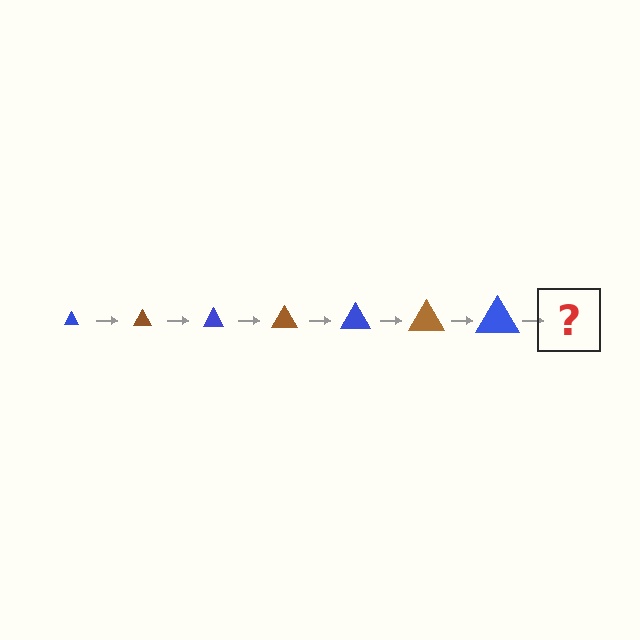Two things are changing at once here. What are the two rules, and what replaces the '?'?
The two rules are that the triangle grows larger each step and the color cycles through blue and brown. The '?' should be a brown triangle, larger than the previous one.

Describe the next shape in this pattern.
It should be a brown triangle, larger than the previous one.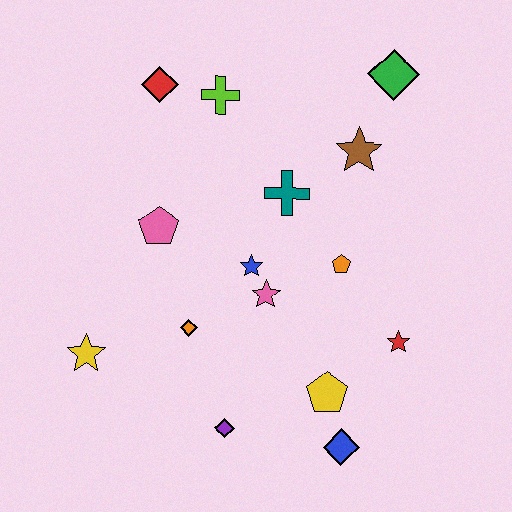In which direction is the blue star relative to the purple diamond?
The blue star is above the purple diamond.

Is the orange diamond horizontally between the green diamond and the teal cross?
No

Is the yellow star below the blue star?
Yes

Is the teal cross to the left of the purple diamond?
No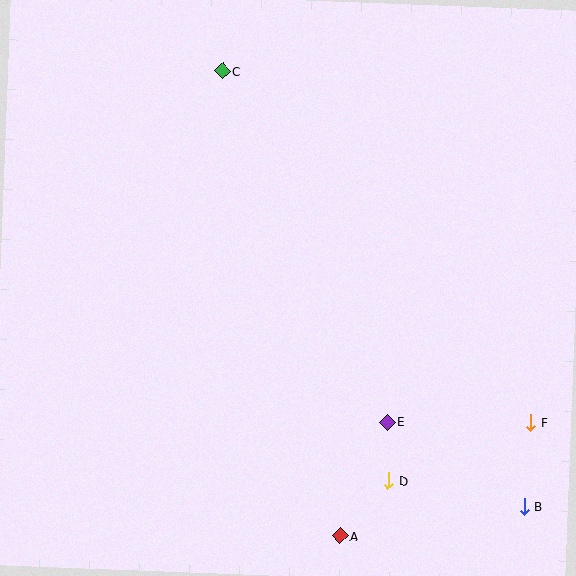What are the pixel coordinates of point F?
Point F is at (531, 423).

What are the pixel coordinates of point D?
Point D is at (389, 480).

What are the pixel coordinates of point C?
Point C is at (222, 71).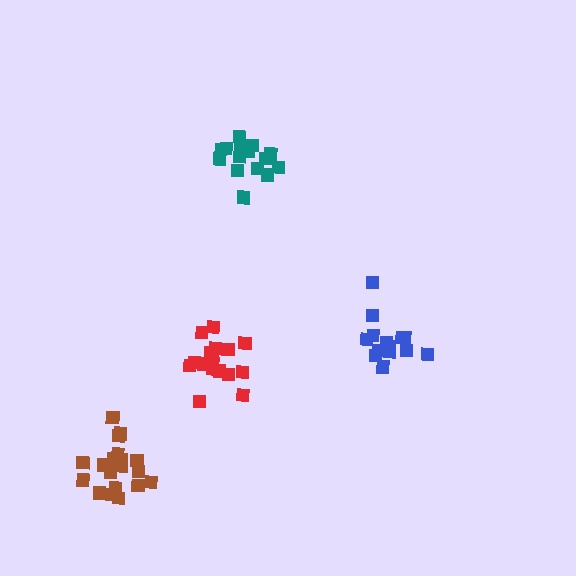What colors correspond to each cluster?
The clusters are colored: blue, brown, red, teal.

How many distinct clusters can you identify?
There are 4 distinct clusters.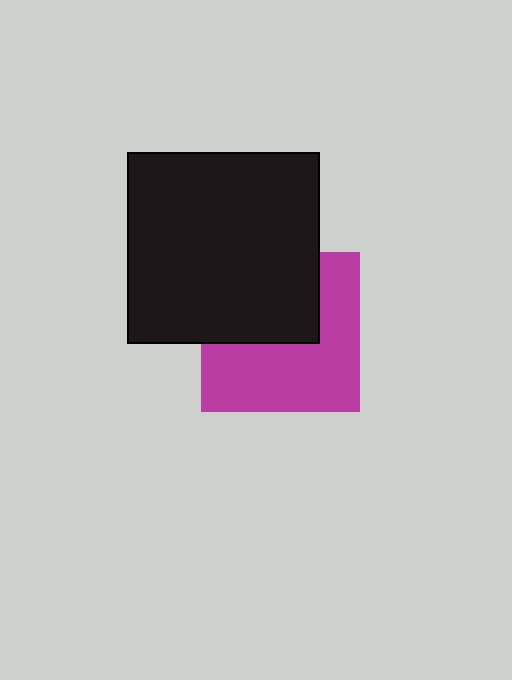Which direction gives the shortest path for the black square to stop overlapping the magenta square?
Moving up gives the shortest separation.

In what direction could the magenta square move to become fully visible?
The magenta square could move down. That would shift it out from behind the black square entirely.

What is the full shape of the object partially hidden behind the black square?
The partially hidden object is a magenta square.